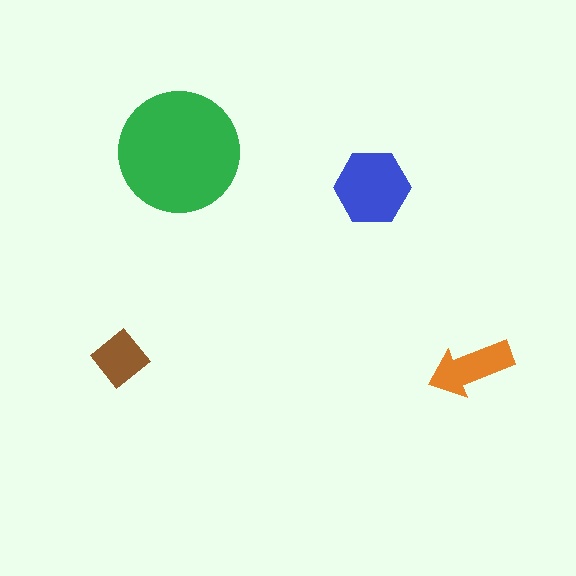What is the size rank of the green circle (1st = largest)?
1st.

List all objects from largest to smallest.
The green circle, the blue hexagon, the orange arrow, the brown diamond.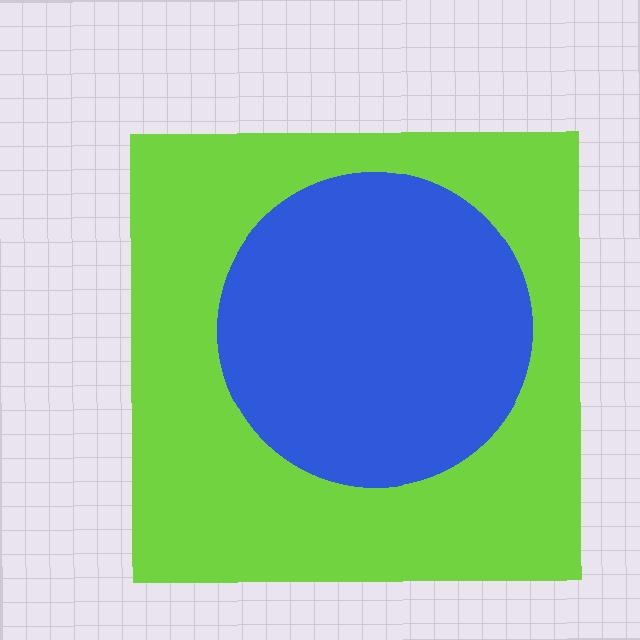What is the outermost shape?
The lime square.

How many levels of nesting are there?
2.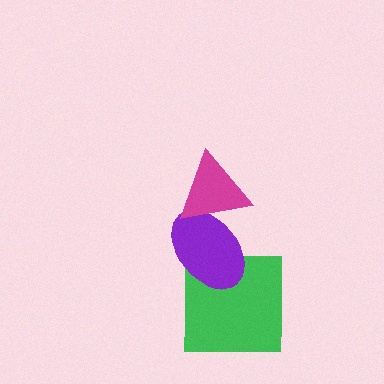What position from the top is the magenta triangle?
The magenta triangle is 1st from the top.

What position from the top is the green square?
The green square is 3rd from the top.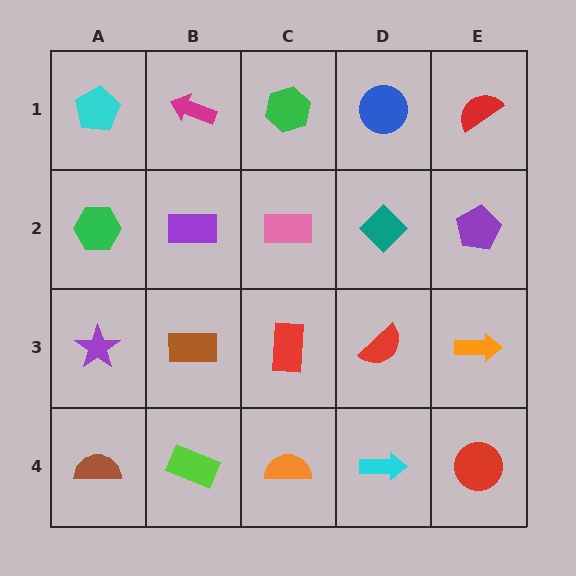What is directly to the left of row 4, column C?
A lime rectangle.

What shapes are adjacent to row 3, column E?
A purple pentagon (row 2, column E), a red circle (row 4, column E), a red semicircle (row 3, column D).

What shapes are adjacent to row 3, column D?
A teal diamond (row 2, column D), a cyan arrow (row 4, column D), a red rectangle (row 3, column C), an orange arrow (row 3, column E).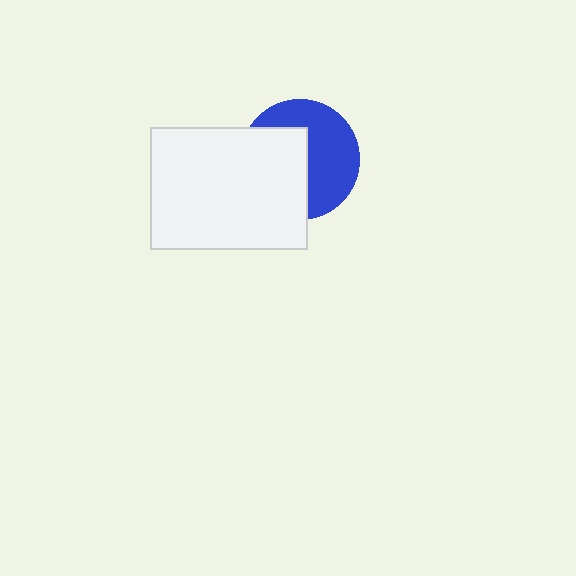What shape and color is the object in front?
The object in front is a white rectangle.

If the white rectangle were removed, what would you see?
You would see the complete blue circle.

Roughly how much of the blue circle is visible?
About half of it is visible (roughly 53%).